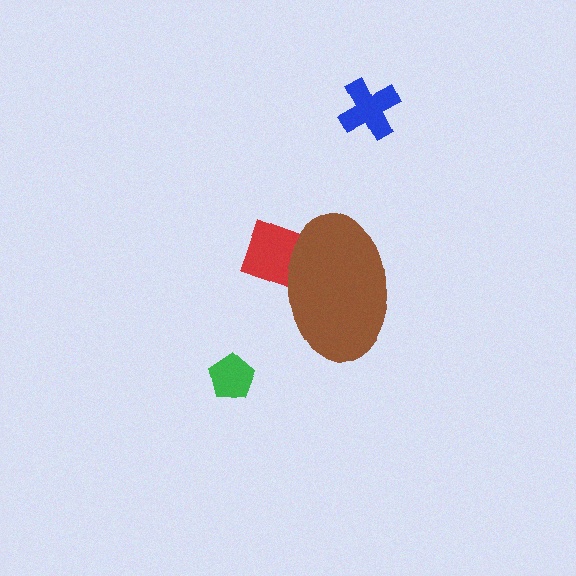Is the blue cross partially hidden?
No, the blue cross is fully visible.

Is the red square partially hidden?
Yes, the red square is partially hidden behind the brown ellipse.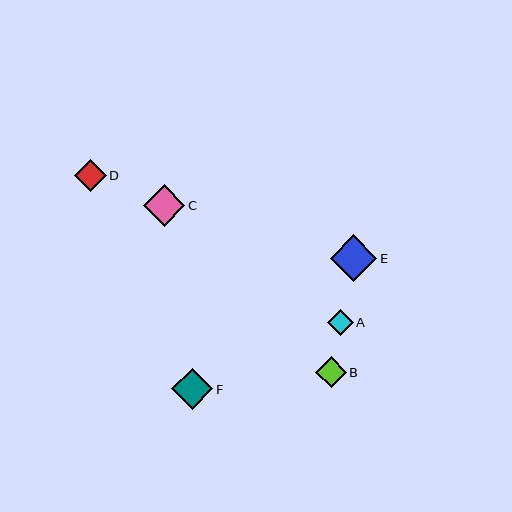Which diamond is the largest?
Diamond E is the largest with a size of approximately 46 pixels.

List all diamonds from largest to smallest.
From largest to smallest: E, C, F, D, B, A.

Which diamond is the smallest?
Diamond A is the smallest with a size of approximately 26 pixels.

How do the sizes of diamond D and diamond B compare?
Diamond D and diamond B are approximately the same size.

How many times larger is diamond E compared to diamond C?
Diamond E is approximately 1.1 times the size of diamond C.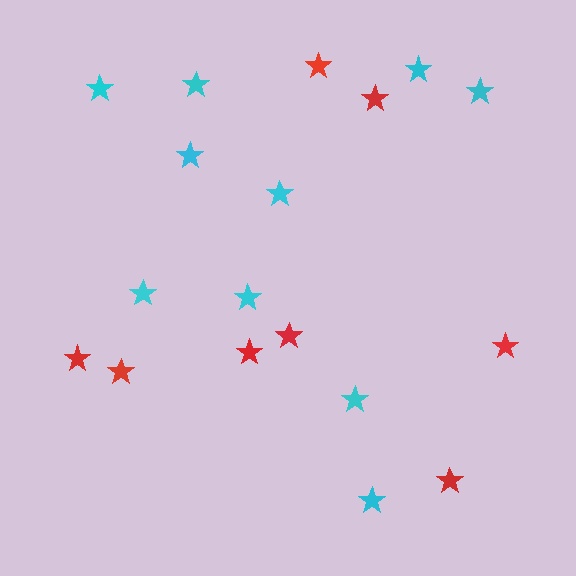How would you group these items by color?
There are 2 groups: one group of red stars (8) and one group of cyan stars (10).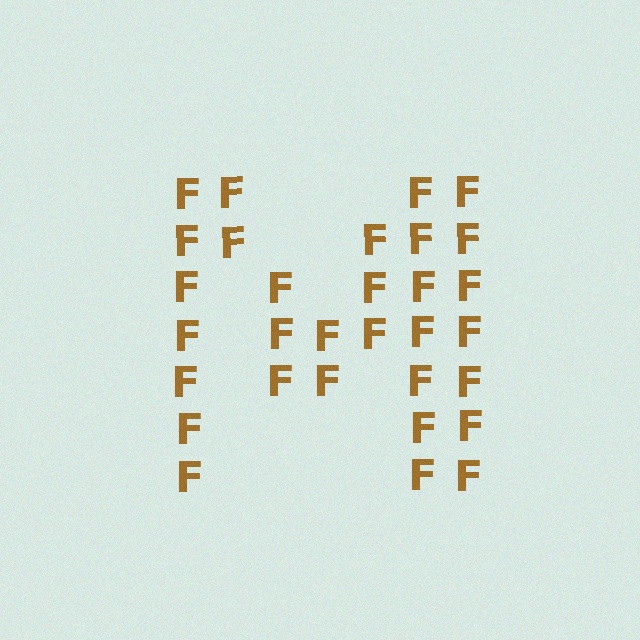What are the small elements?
The small elements are letter F's.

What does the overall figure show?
The overall figure shows the letter M.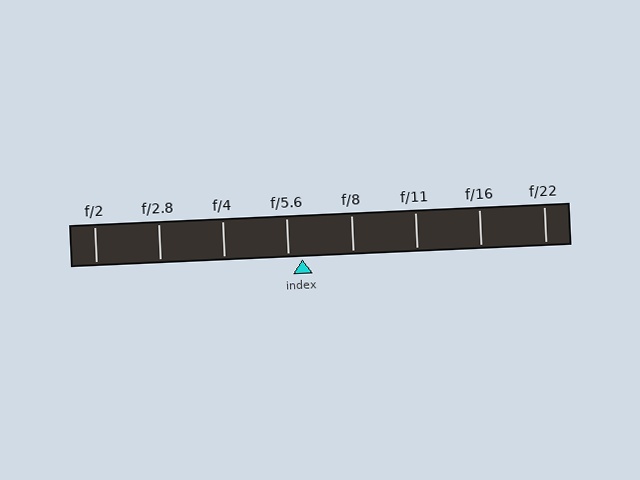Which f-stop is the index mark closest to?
The index mark is closest to f/5.6.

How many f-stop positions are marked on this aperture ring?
There are 8 f-stop positions marked.